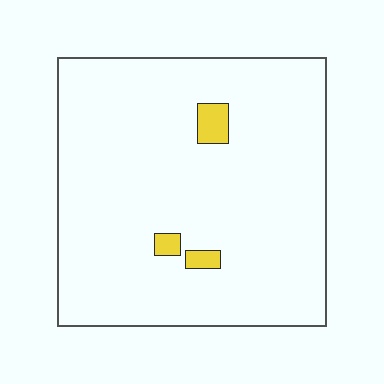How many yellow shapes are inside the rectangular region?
3.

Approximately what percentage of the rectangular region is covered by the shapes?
Approximately 5%.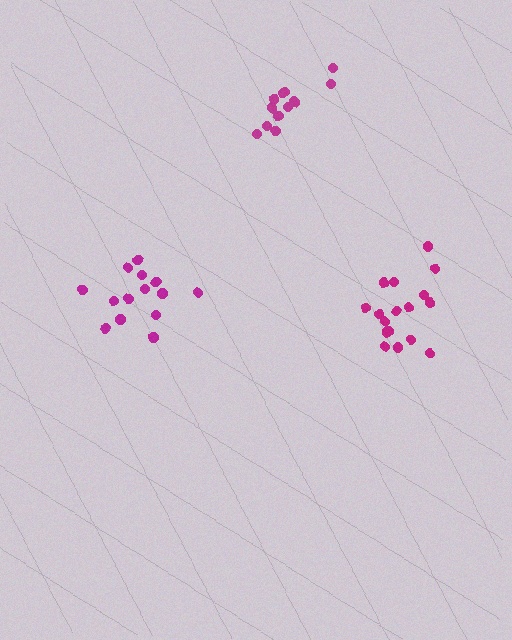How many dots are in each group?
Group 1: 17 dots, Group 2: 14 dots, Group 3: 12 dots (43 total).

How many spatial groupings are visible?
There are 3 spatial groupings.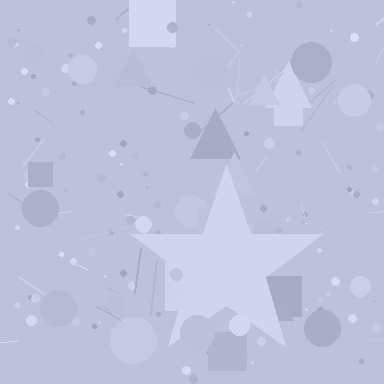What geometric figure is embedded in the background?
A star is embedded in the background.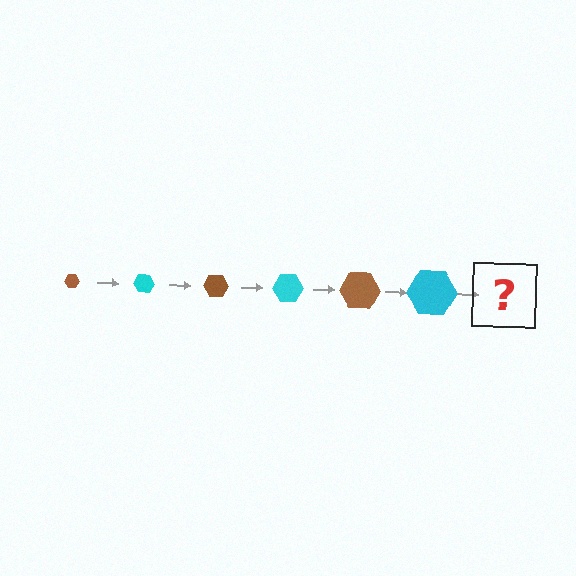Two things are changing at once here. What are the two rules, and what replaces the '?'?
The two rules are that the hexagon grows larger each step and the color cycles through brown and cyan. The '?' should be a brown hexagon, larger than the previous one.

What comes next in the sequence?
The next element should be a brown hexagon, larger than the previous one.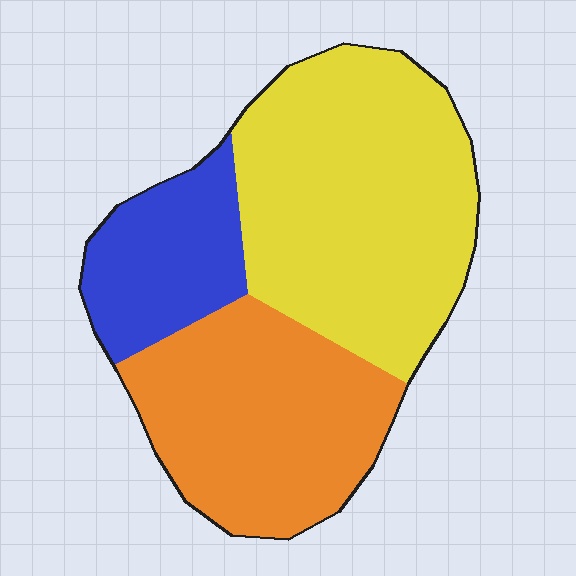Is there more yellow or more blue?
Yellow.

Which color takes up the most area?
Yellow, at roughly 45%.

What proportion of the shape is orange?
Orange covers 35% of the shape.